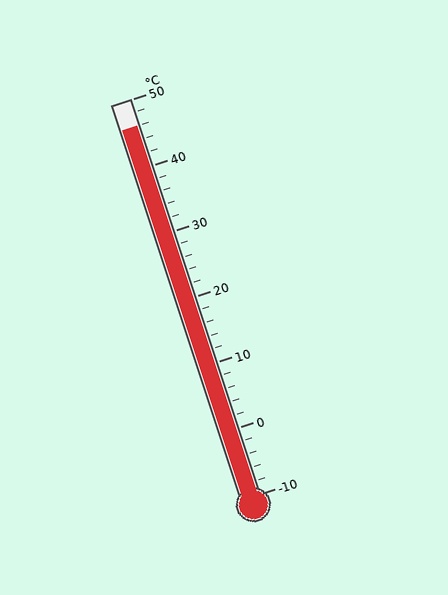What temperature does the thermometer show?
The thermometer shows approximately 46°C.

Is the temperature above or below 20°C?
The temperature is above 20°C.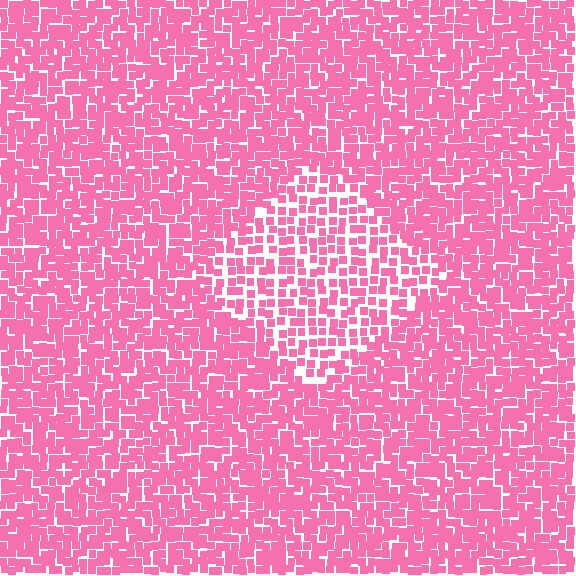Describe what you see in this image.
The image contains small pink elements arranged at two different densities. A diamond-shaped region is visible where the elements are less densely packed than the surrounding area.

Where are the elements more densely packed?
The elements are more densely packed outside the diamond boundary.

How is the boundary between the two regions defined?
The boundary is defined by a change in element density (approximately 1.6x ratio). All elements are the same color, size, and shape.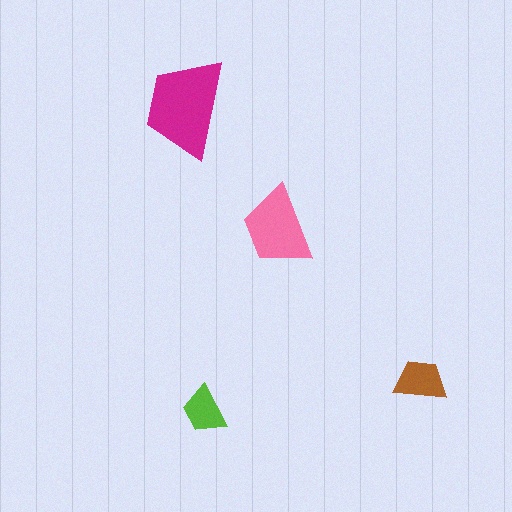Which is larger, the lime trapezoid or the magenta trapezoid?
The magenta one.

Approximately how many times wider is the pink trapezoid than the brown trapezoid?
About 1.5 times wider.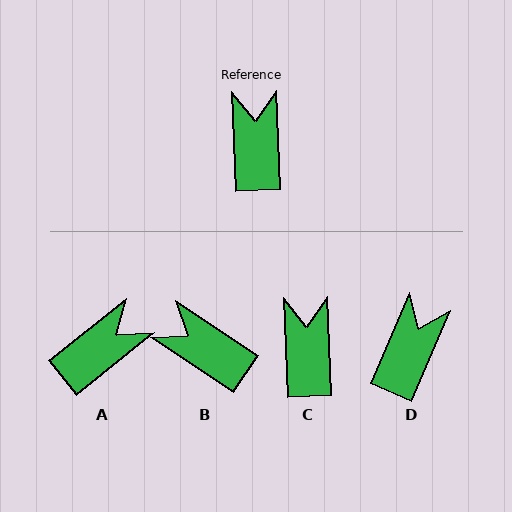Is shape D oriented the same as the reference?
No, it is off by about 26 degrees.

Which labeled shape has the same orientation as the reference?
C.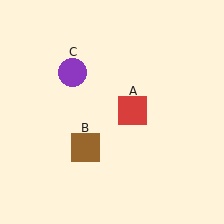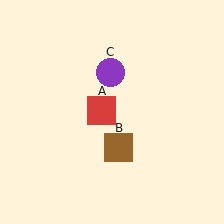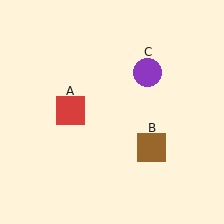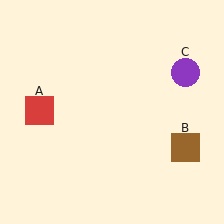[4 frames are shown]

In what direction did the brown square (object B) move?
The brown square (object B) moved right.